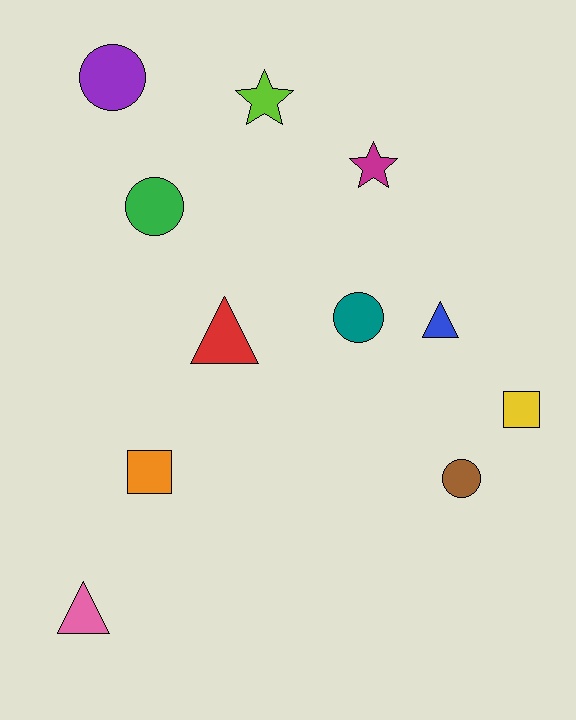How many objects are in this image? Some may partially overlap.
There are 11 objects.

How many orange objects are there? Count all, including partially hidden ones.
There is 1 orange object.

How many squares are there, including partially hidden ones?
There are 2 squares.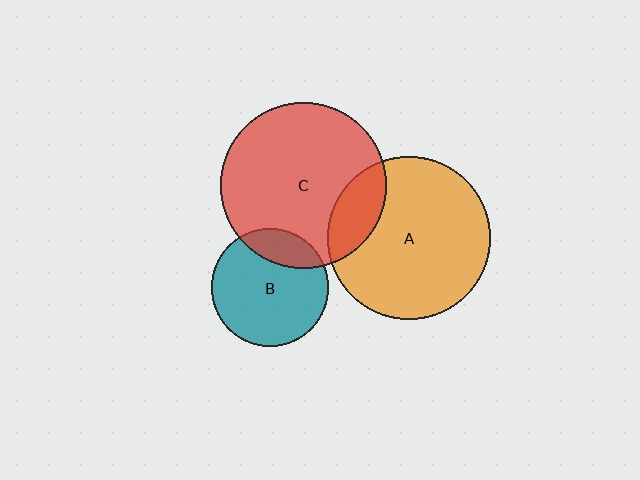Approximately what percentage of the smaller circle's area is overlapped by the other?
Approximately 20%.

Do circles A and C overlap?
Yes.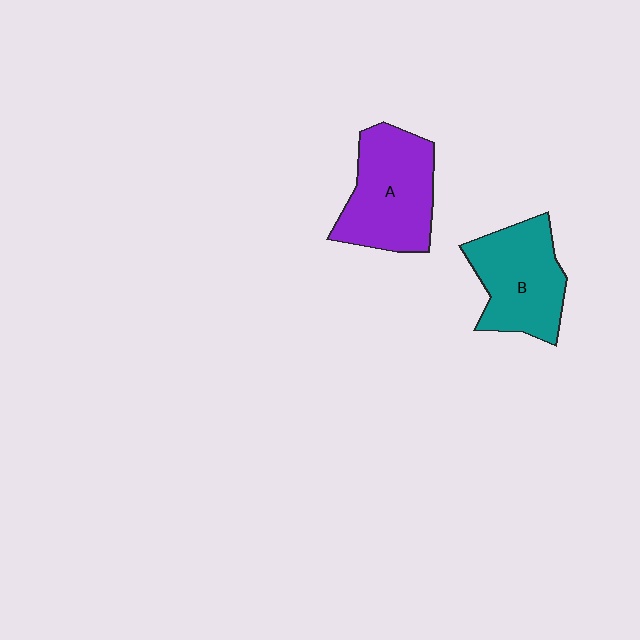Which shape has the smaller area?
Shape B (teal).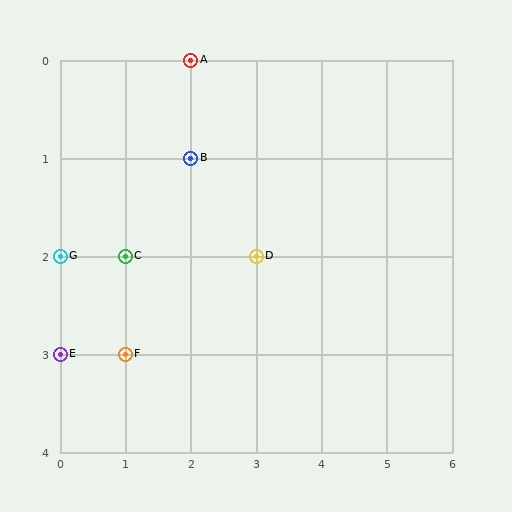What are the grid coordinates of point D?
Point D is at grid coordinates (3, 2).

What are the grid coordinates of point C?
Point C is at grid coordinates (1, 2).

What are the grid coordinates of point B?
Point B is at grid coordinates (2, 1).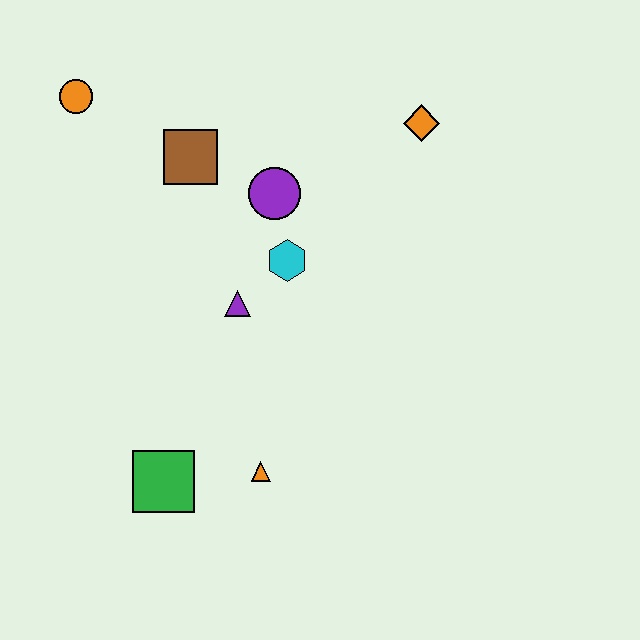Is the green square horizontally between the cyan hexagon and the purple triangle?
No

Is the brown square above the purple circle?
Yes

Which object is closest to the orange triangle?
The green square is closest to the orange triangle.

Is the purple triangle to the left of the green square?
No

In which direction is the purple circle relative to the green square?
The purple circle is above the green square.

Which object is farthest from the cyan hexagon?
The orange circle is farthest from the cyan hexagon.